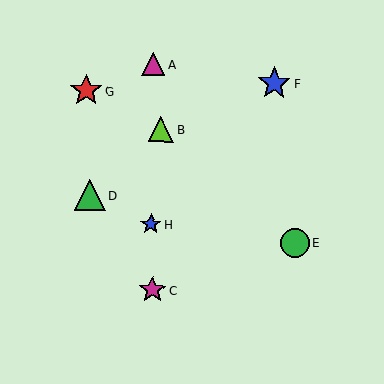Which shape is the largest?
The red star (labeled G) is the largest.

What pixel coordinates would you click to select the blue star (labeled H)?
Click at (151, 225) to select the blue star H.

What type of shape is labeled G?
Shape G is a red star.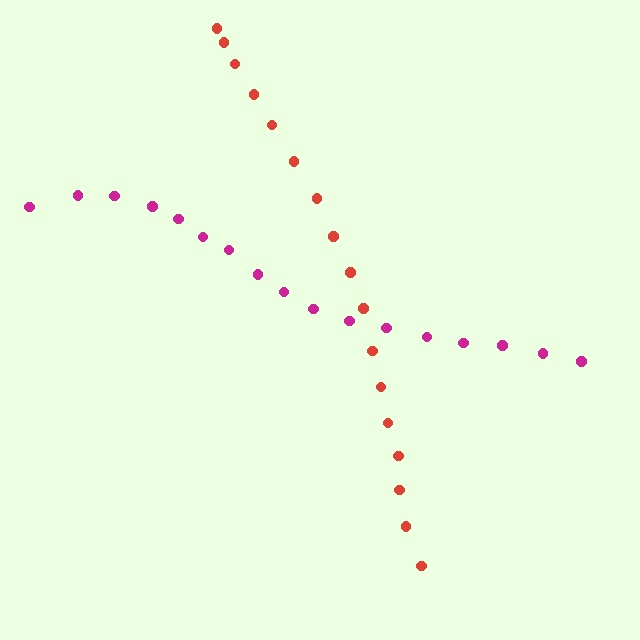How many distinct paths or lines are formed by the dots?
There are 2 distinct paths.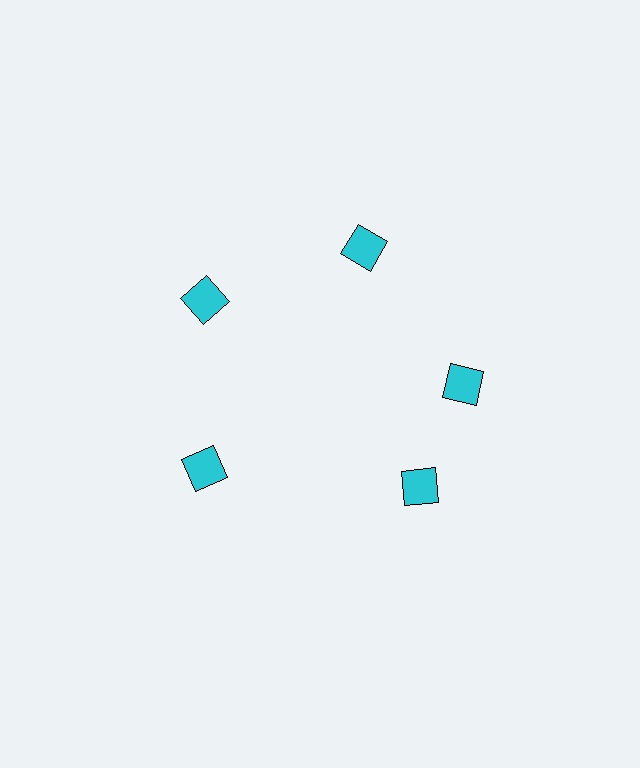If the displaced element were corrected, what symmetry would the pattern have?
It would have 5-fold rotational symmetry — the pattern would map onto itself every 72 degrees.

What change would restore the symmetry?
The symmetry would be restored by rotating it back into even spacing with its neighbors so that all 5 squares sit at equal angles and equal distance from the center.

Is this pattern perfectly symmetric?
No. The 5 cyan squares are arranged in a ring, but one element near the 5 o'clock position is rotated out of alignment along the ring, breaking the 5-fold rotational symmetry.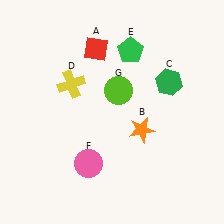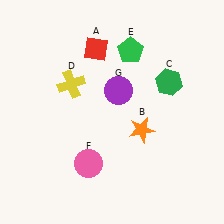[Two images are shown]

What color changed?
The circle (G) changed from lime in Image 1 to purple in Image 2.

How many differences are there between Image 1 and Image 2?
There is 1 difference between the two images.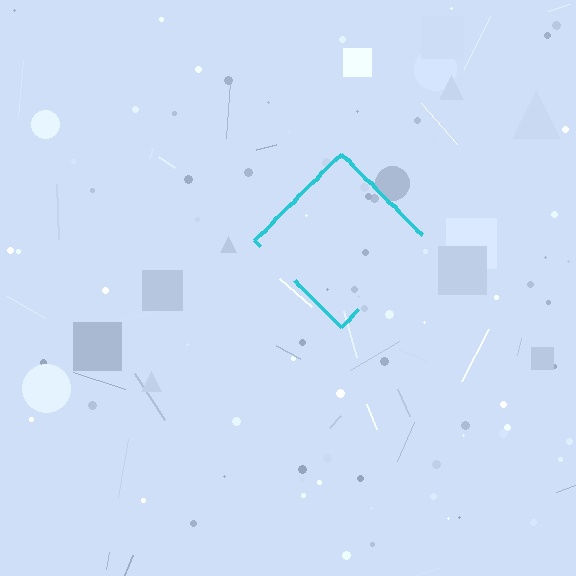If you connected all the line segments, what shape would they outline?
They would outline a diamond.